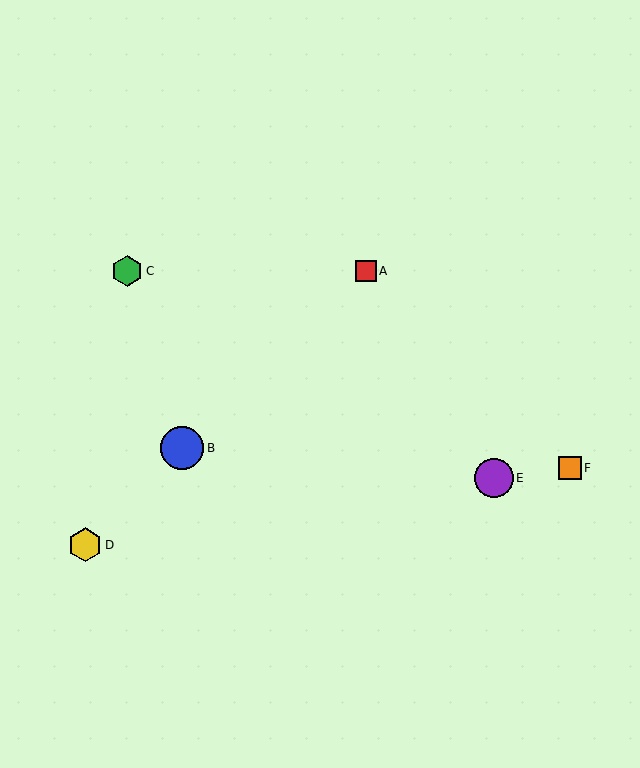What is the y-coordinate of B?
Object B is at y≈448.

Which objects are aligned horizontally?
Objects A, C are aligned horizontally.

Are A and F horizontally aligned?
No, A is at y≈271 and F is at y≈468.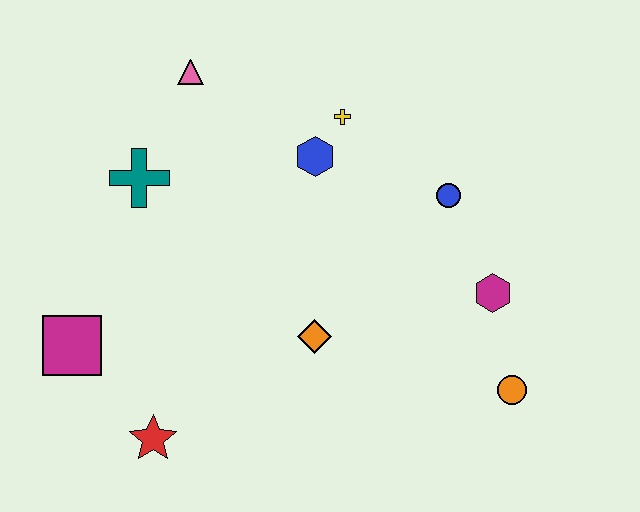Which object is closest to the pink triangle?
The teal cross is closest to the pink triangle.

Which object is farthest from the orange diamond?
The pink triangle is farthest from the orange diamond.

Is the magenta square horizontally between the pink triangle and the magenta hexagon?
No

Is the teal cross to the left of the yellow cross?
Yes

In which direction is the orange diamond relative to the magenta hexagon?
The orange diamond is to the left of the magenta hexagon.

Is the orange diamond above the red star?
Yes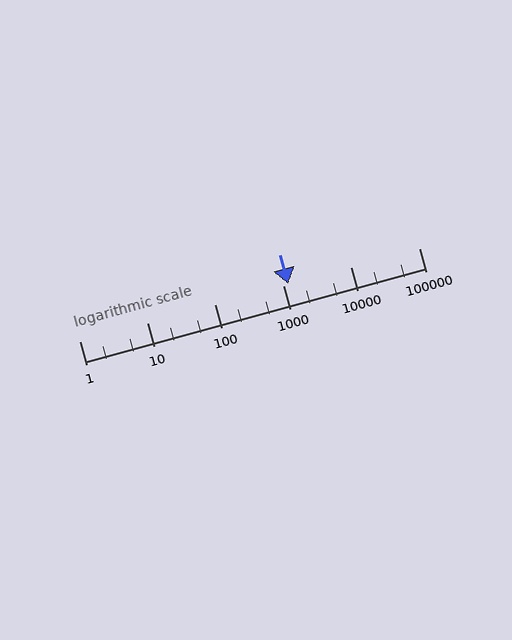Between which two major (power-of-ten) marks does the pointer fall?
The pointer is between 1000 and 10000.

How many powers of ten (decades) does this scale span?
The scale spans 5 decades, from 1 to 100000.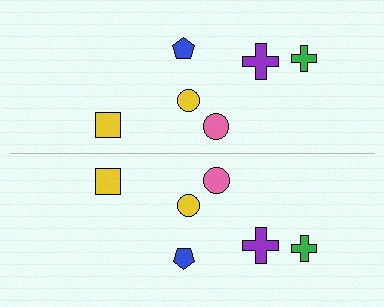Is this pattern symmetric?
Yes, this pattern has bilateral (reflection) symmetry.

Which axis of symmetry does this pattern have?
The pattern has a horizontal axis of symmetry running through the center of the image.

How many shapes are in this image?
There are 12 shapes in this image.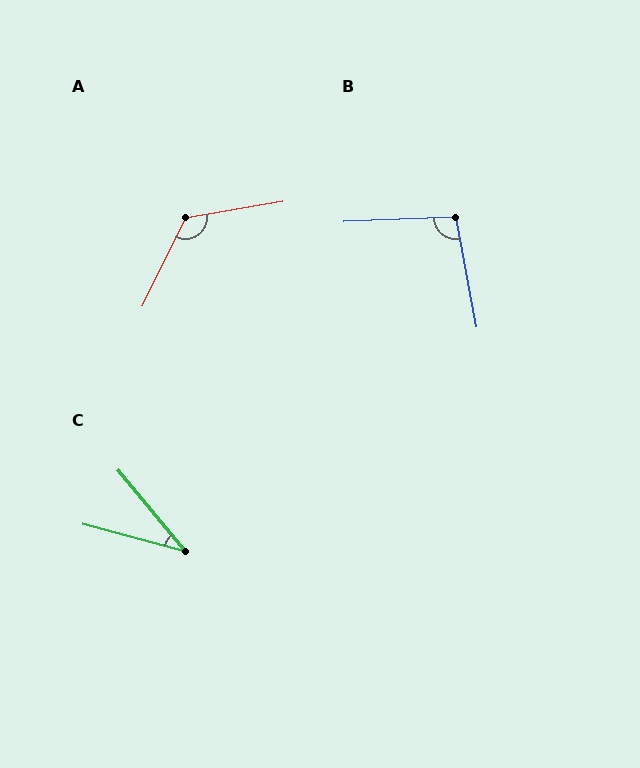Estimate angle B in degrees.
Approximately 98 degrees.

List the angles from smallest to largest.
C (36°), B (98°), A (126°).